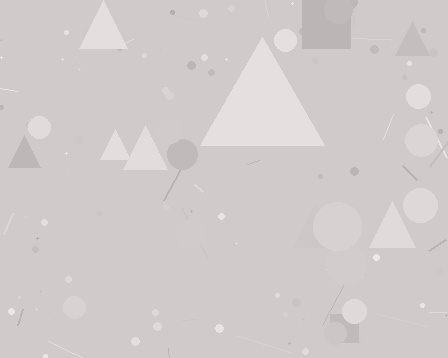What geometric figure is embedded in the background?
A triangle is embedded in the background.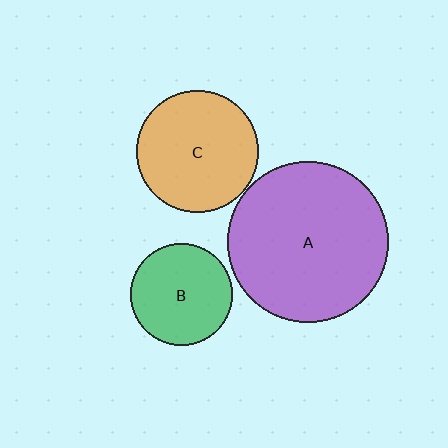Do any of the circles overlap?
No, none of the circles overlap.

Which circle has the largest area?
Circle A (purple).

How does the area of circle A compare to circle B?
Approximately 2.5 times.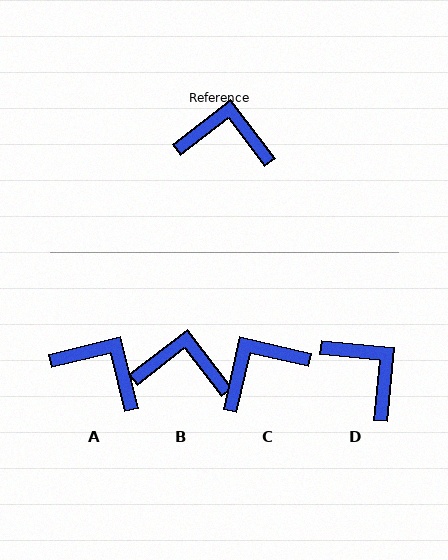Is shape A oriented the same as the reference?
No, it is off by about 24 degrees.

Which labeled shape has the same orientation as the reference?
B.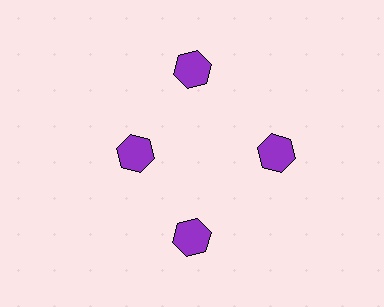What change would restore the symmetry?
The symmetry would be restored by moving it outward, back onto the ring so that all 4 hexagons sit at equal angles and equal distance from the center.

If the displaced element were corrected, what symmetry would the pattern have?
It would have 4-fold rotational symmetry — the pattern would map onto itself every 90 degrees.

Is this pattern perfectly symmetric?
No. The 4 purple hexagons are arranged in a ring, but one element near the 9 o'clock position is pulled inward toward the center, breaking the 4-fold rotational symmetry.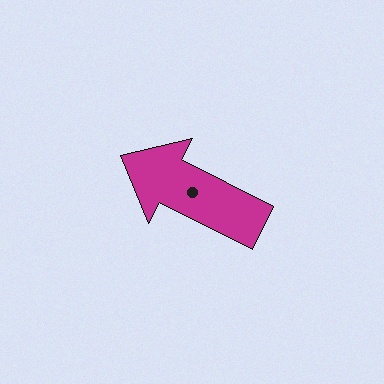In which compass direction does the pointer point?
Northwest.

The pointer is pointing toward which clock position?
Roughly 10 o'clock.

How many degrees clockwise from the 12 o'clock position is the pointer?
Approximately 297 degrees.